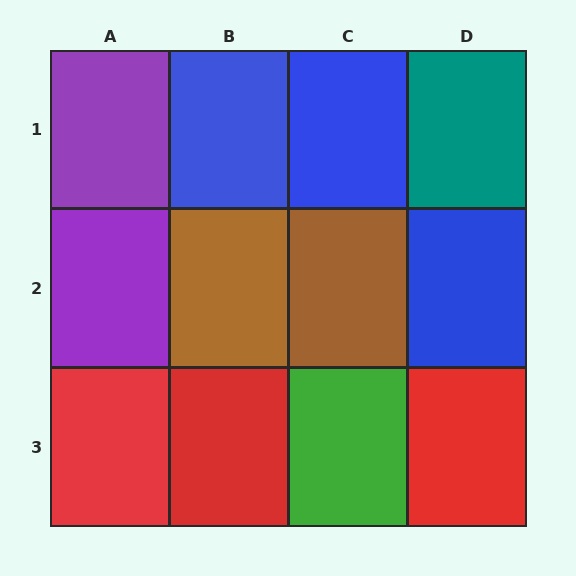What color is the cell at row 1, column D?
Teal.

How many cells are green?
1 cell is green.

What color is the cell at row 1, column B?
Blue.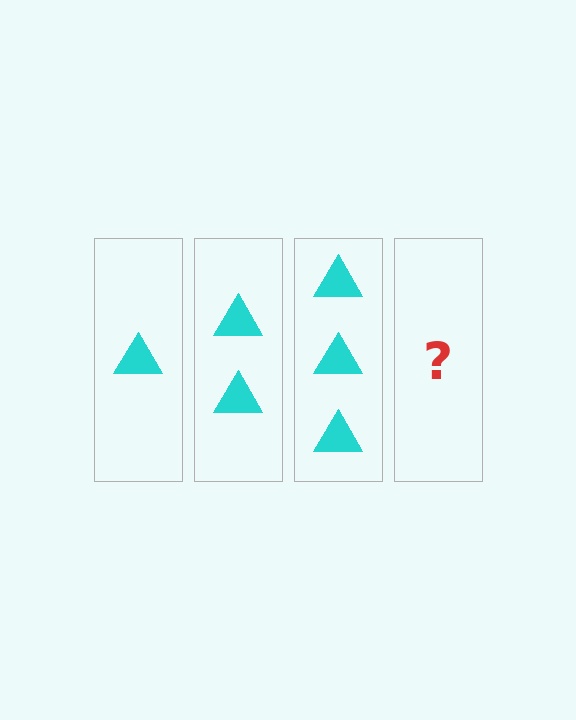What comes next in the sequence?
The next element should be 4 triangles.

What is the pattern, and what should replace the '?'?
The pattern is that each step adds one more triangle. The '?' should be 4 triangles.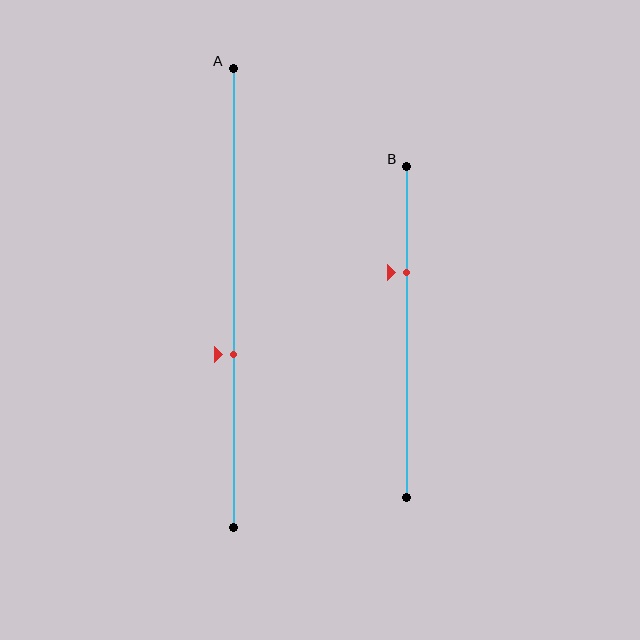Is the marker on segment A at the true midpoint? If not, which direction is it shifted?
No, the marker on segment A is shifted downward by about 12% of the segment length.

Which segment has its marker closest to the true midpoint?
Segment A has its marker closest to the true midpoint.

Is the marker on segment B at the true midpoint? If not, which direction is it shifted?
No, the marker on segment B is shifted upward by about 18% of the segment length.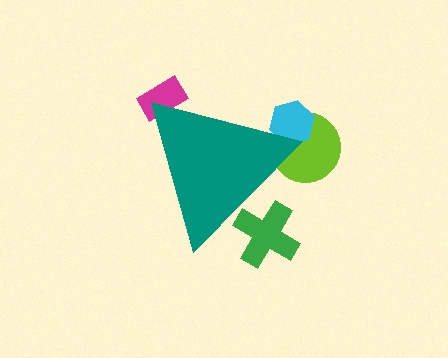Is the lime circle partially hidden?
Yes, the lime circle is partially hidden behind the teal triangle.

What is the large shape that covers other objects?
A teal triangle.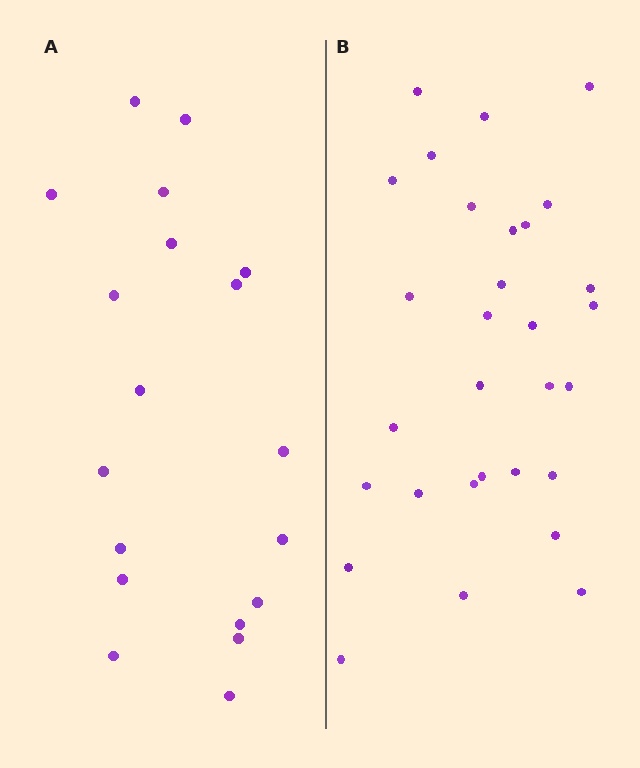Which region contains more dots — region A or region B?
Region B (the right region) has more dots.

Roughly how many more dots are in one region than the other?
Region B has roughly 12 or so more dots than region A.